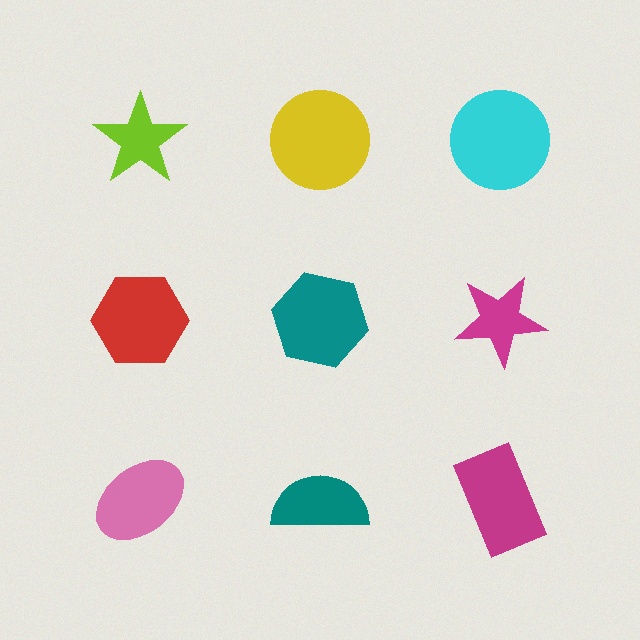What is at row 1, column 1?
A lime star.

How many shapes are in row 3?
3 shapes.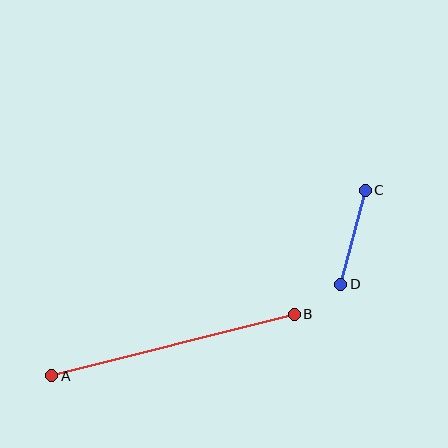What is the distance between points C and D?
The distance is approximately 97 pixels.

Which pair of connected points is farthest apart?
Points A and B are farthest apart.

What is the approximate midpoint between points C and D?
The midpoint is at approximately (353, 237) pixels.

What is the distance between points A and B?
The distance is approximately 250 pixels.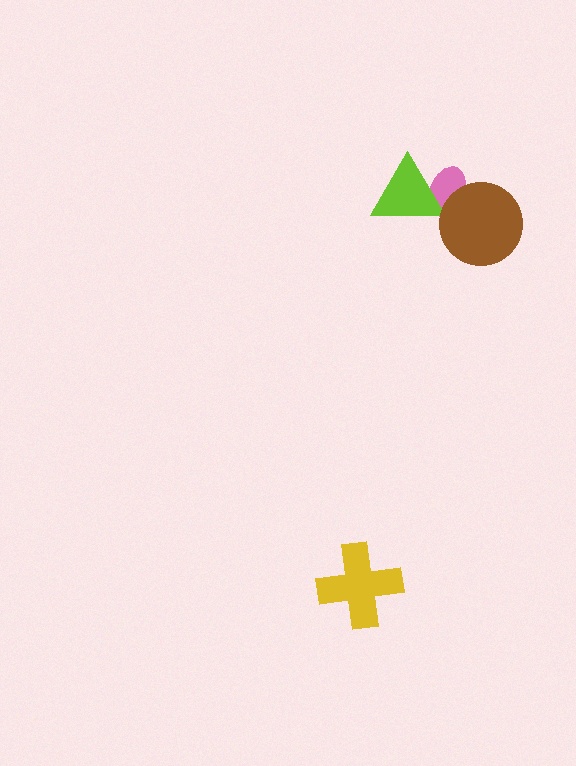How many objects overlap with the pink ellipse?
2 objects overlap with the pink ellipse.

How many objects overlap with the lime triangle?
1 object overlaps with the lime triangle.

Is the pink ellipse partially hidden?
Yes, it is partially covered by another shape.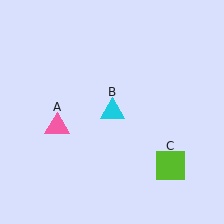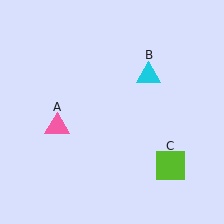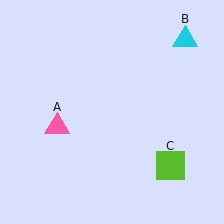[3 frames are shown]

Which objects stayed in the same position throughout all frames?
Pink triangle (object A) and lime square (object C) remained stationary.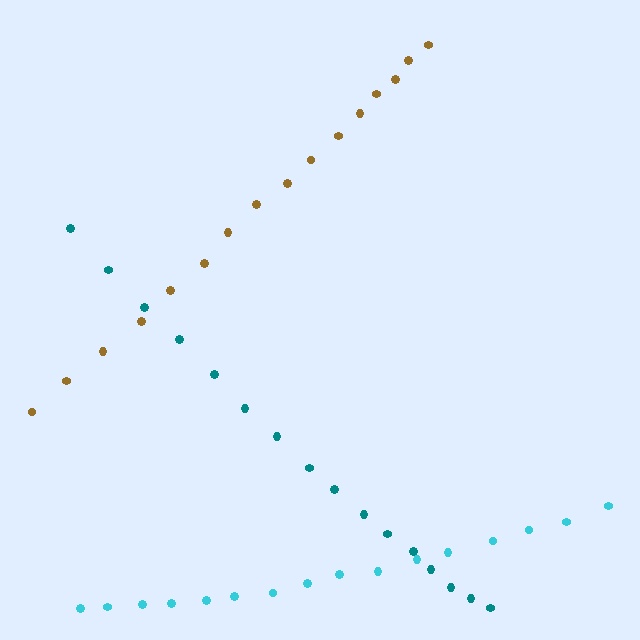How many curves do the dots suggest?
There are 3 distinct paths.